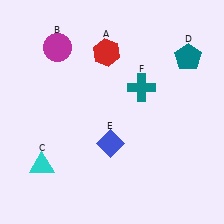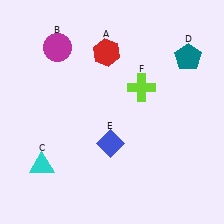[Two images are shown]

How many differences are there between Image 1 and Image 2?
There is 1 difference between the two images.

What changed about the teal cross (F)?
In Image 1, F is teal. In Image 2, it changed to lime.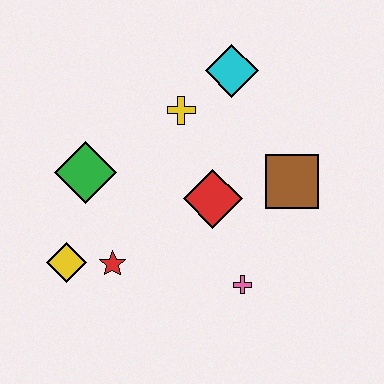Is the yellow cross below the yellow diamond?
No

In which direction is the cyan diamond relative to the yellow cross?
The cyan diamond is to the right of the yellow cross.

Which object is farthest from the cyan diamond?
The yellow diamond is farthest from the cyan diamond.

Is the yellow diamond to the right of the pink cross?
No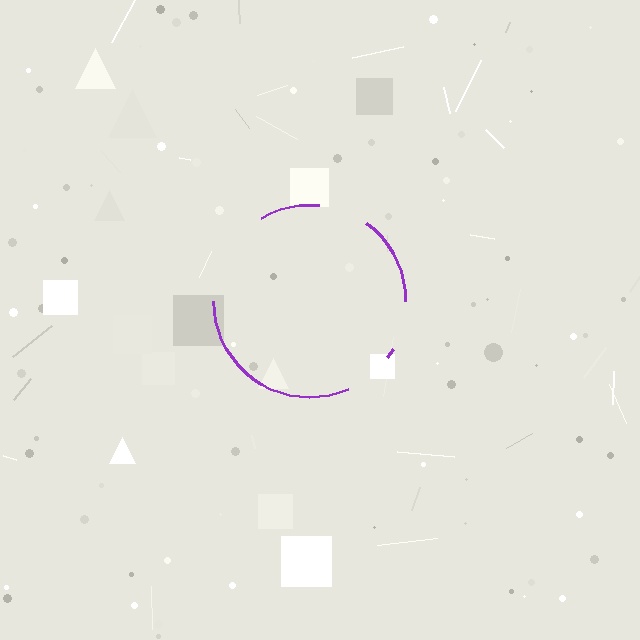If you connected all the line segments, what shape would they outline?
They would outline a circle.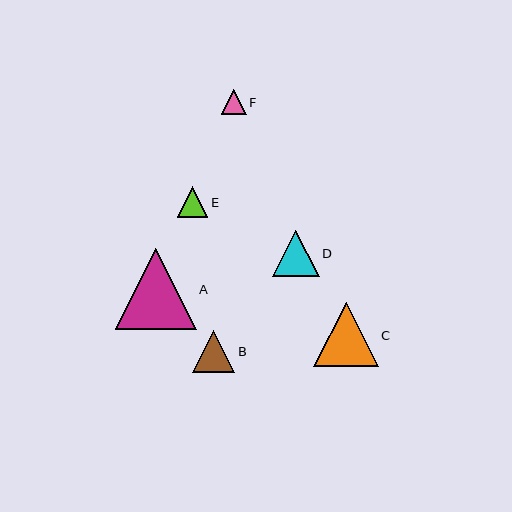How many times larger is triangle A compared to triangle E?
Triangle A is approximately 2.7 times the size of triangle E.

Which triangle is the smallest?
Triangle F is the smallest with a size of approximately 25 pixels.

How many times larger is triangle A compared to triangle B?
Triangle A is approximately 1.9 times the size of triangle B.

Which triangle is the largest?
Triangle A is the largest with a size of approximately 81 pixels.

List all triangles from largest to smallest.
From largest to smallest: A, C, D, B, E, F.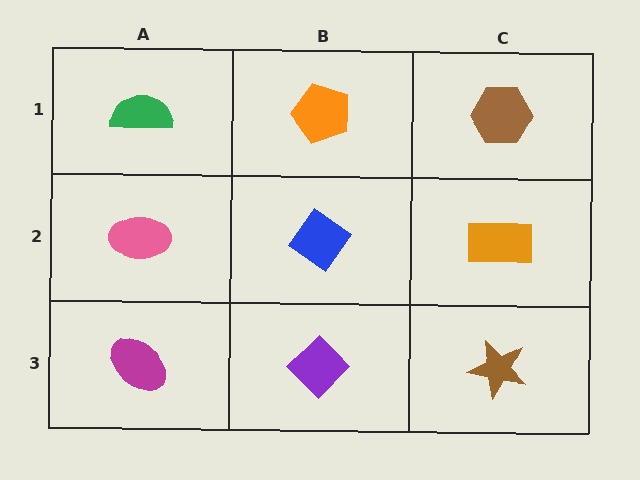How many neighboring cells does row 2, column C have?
3.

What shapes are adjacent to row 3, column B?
A blue diamond (row 2, column B), a magenta ellipse (row 3, column A), a brown star (row 3, column C).